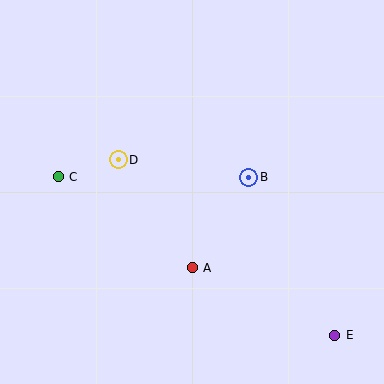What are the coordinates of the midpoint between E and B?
The midpoint between E and B is at (292, 256).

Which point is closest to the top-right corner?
Point B is closest to the top-right corner.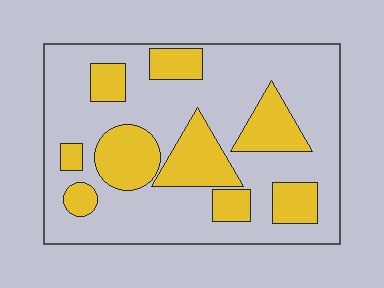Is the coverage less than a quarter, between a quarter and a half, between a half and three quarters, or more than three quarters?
Between a quarter and a half.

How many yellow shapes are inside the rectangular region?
9.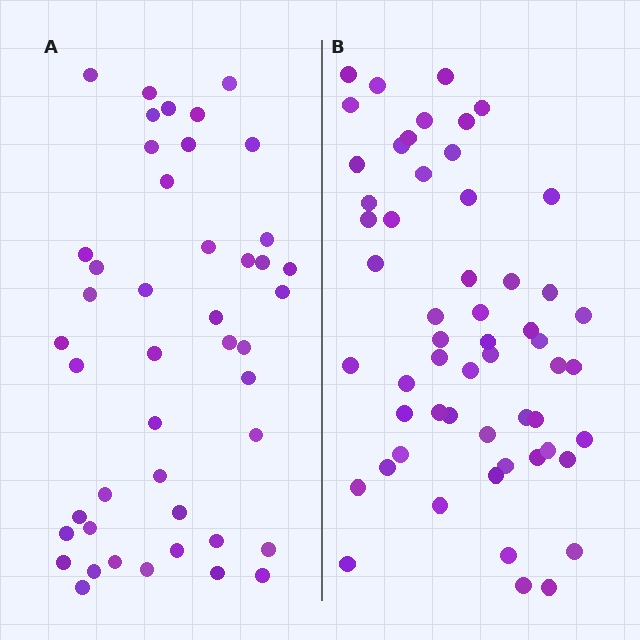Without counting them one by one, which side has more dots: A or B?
Region B (the right region) has more dots.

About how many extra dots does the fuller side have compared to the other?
Region B has roughly 12 or so more dots than region A.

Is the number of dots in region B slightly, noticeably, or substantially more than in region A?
Region B has only slightly more — the two regions are fairly close. The ratio is roughly 1.2 to 1.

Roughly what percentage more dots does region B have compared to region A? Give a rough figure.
About 25% more.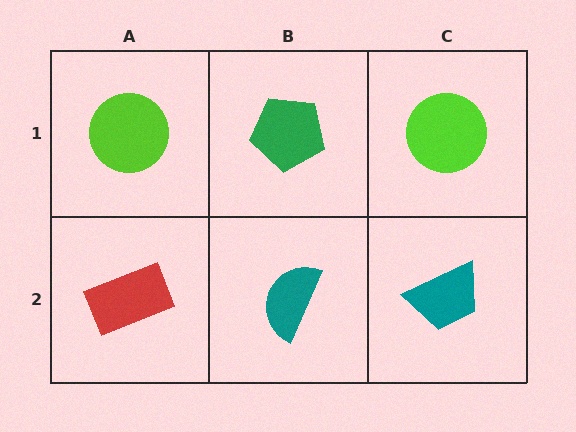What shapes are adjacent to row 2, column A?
A lime circle (row 1, column A), a teal semicircle (row 2, column B).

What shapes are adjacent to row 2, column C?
A lime circle (row 1, column C), a teal semicircle (row 2, column B).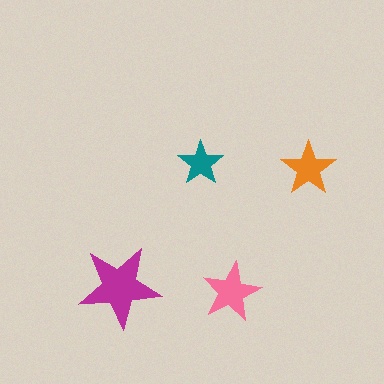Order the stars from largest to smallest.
the magenta one, the pink one, the orange one, the teal one.